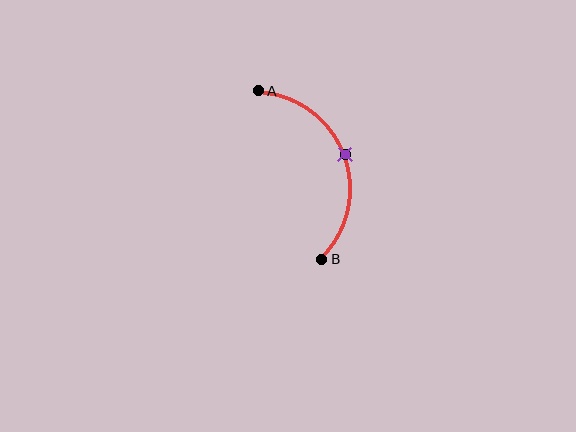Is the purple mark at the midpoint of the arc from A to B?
Yes. The purple mark lies on the arc at equal arc-length from both A and B — it is the arc midpoint.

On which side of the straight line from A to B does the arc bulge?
The arc bulges to the right of the straight line connecting A and B.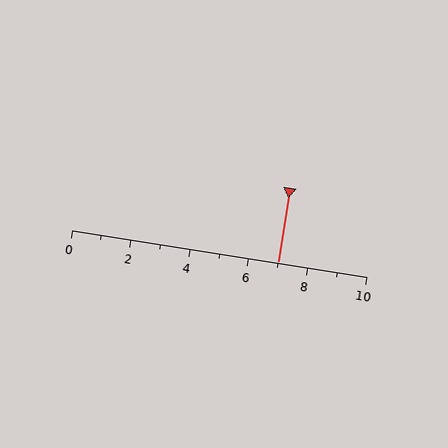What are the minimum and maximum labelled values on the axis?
The axis runs from 0 to 10.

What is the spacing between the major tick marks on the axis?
The major ticks are spaced 2 apart.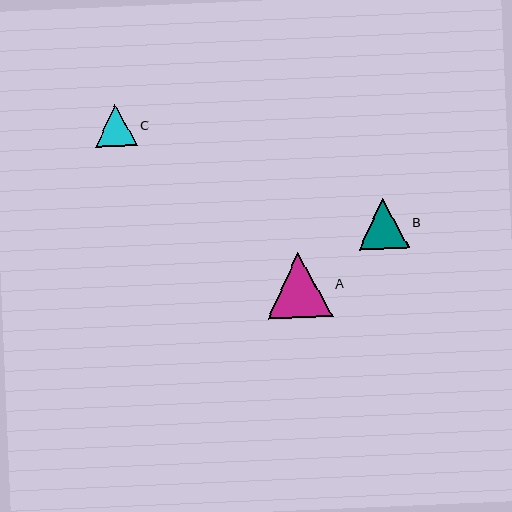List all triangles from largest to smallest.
From largest to smallest: A, B, C.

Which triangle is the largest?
Triangle A is the largest with a size of approximately 65 pixels.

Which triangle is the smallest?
Triangle C is the smallest with a size of approximately 42 pixels.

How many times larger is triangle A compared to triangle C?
Triangle A is approximately 1.6 times the size of triangle C.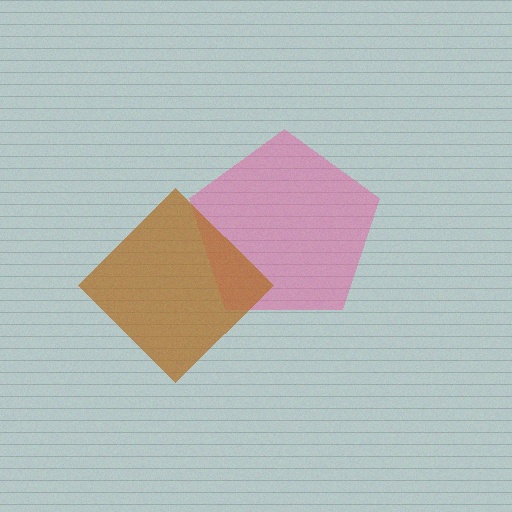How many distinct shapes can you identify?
There are 2 distinct shapes: a pink pentagon, a brown diamond.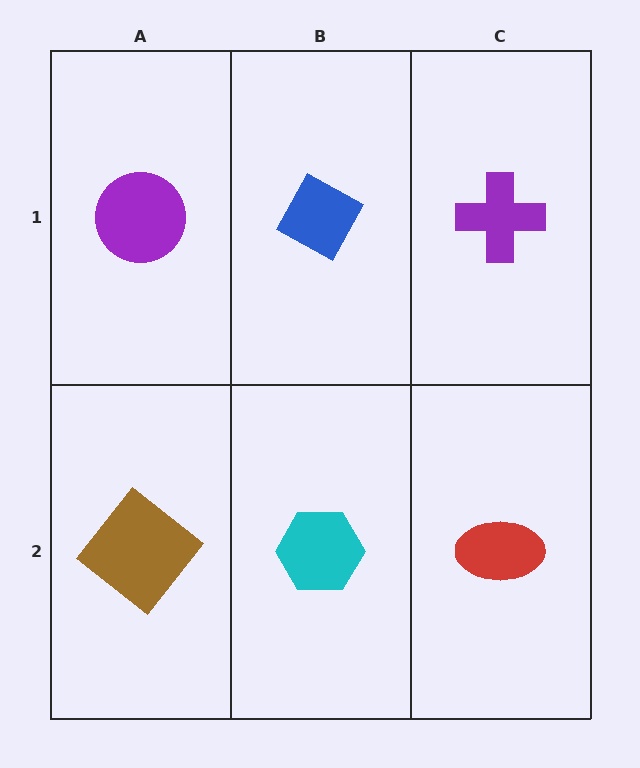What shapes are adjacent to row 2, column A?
A purple circle (row 1, column A), a cyan hexagon (row 2, column B).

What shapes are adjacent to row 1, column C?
A red ellipse (row 2, column C), a blue diamond (row 1, column B).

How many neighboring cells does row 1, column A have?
2.